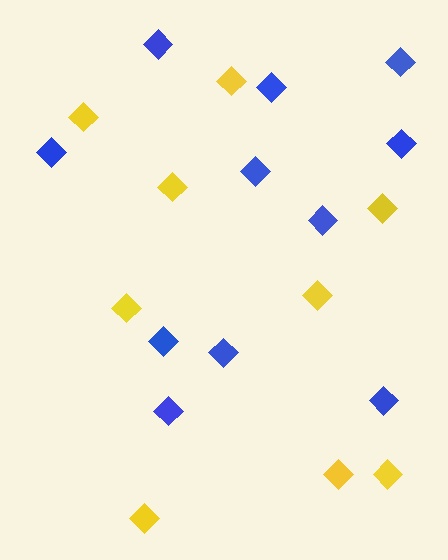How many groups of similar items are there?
There are 2 groups: one group of blue diamonds (11) and one group of yellow diamonds (9).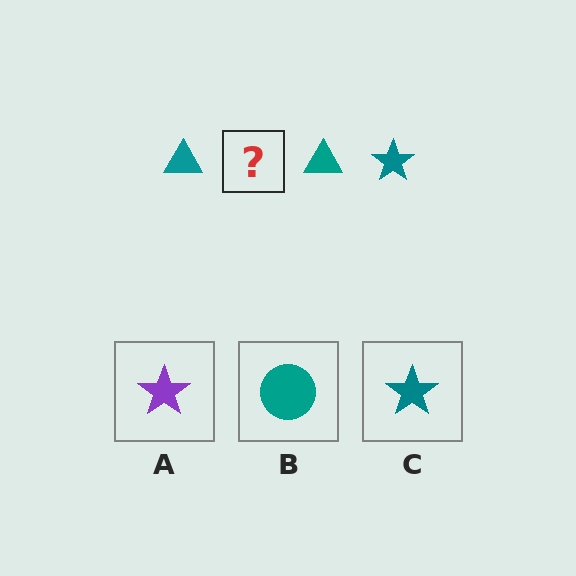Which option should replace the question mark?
Option C.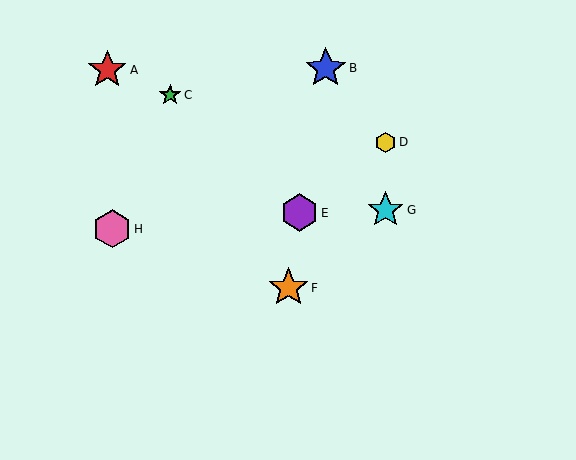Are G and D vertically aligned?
Yes, both are at x≈385.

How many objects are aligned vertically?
2 objects (D, G) are aligned vertically.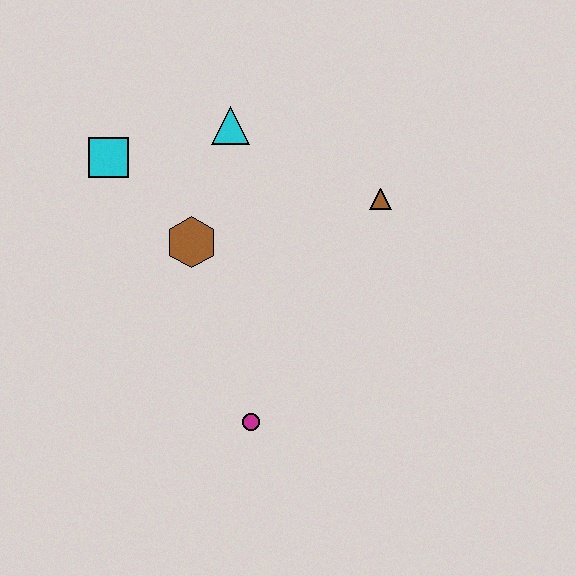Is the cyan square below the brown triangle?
No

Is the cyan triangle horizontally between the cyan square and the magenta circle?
Yes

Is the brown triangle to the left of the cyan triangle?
No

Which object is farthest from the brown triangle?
The cyan square is farthest from the brown triangle.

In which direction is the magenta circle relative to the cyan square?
The magenta circle is below the cyan square.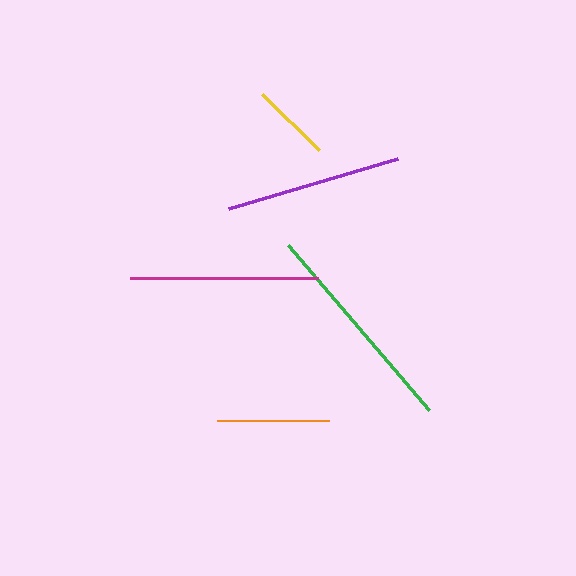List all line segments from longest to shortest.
From longest to shortest: green, magenta, purple, orange, yellow.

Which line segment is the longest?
The green line is the longest at approximately 217 pixels.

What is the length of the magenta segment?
The magenta segment is approximately 188 pixels long.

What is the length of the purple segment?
The purple segment is approximately 177 pixels long.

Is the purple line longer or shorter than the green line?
The green line is longer than the purple line.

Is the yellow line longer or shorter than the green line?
The green line is longer than the yellow line.